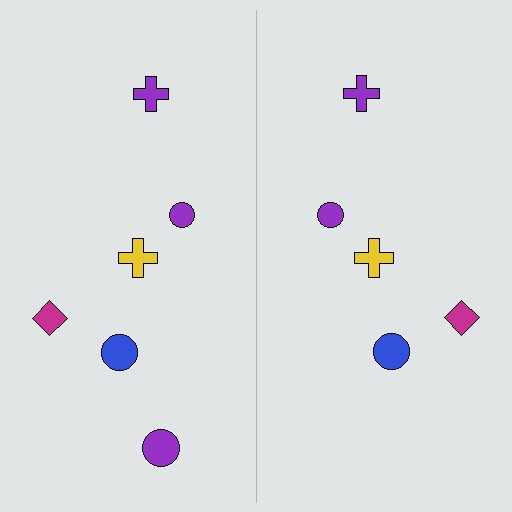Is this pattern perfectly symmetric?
No, the pattern is not perfectly symmetric. A purple circle is missing from the right side.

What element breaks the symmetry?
A purple circle is missing from the right side.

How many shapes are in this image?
There are 11 shapes in this image.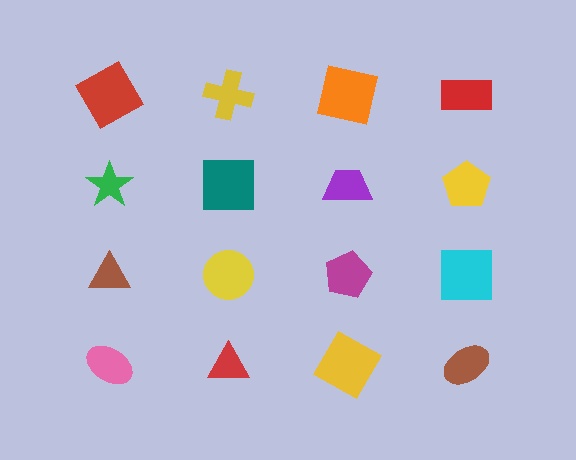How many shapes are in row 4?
4 shapes.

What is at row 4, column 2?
A red triangle.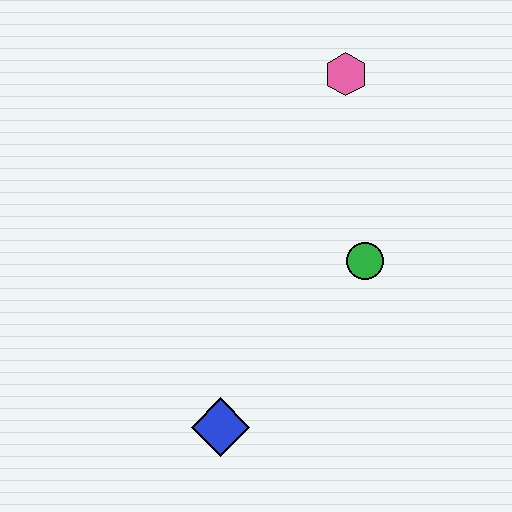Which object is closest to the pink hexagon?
The green circle is closest to the pink hexagon.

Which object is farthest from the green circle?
The blue diamond is farthest from the green circle.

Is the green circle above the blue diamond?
Yes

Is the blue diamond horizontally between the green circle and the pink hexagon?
No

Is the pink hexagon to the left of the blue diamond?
No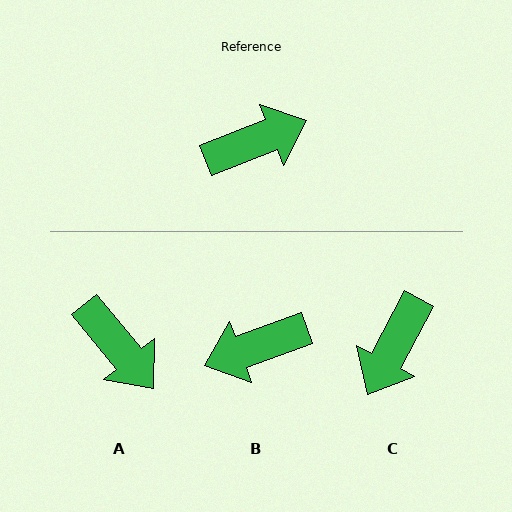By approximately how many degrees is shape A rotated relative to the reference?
Approximately 72 degrees clockwise.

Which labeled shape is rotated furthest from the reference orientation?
B, about 178 degrees away.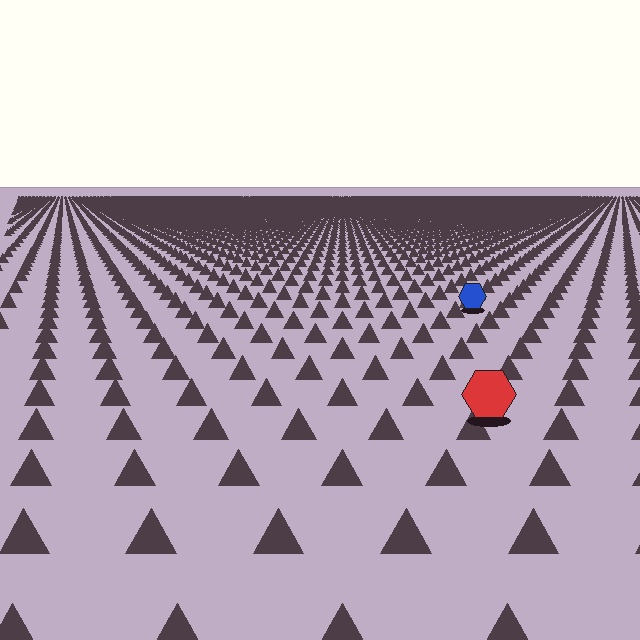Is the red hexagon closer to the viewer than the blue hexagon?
Yes. The red hexagon is closer — you can tell from the texture gradient: the ground texture is coarser near it.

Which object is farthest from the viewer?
The blue hexagon is farthest from the viewer. It appears smaller and the ground texture around it is denser.